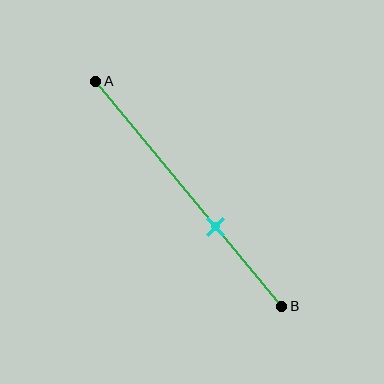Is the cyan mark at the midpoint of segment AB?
No, the mark is at about 65% from A, not at the 50% midpoint.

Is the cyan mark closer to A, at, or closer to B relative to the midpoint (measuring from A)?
The cyan mark is closer to point B than the midpoint of segment AB.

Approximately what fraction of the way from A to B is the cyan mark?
The cyan mark is approximately 65% of the way from A to B.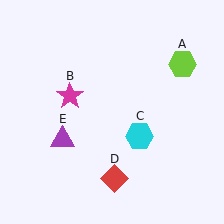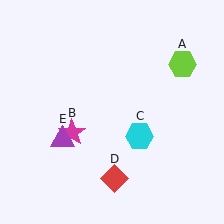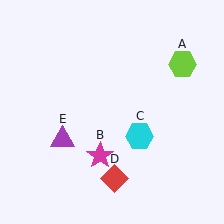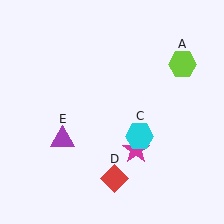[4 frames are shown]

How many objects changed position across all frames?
1 object changed position: magenta star (object B).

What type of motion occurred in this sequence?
The magenta star (object B) rotated counterclockwise around the center of the scene.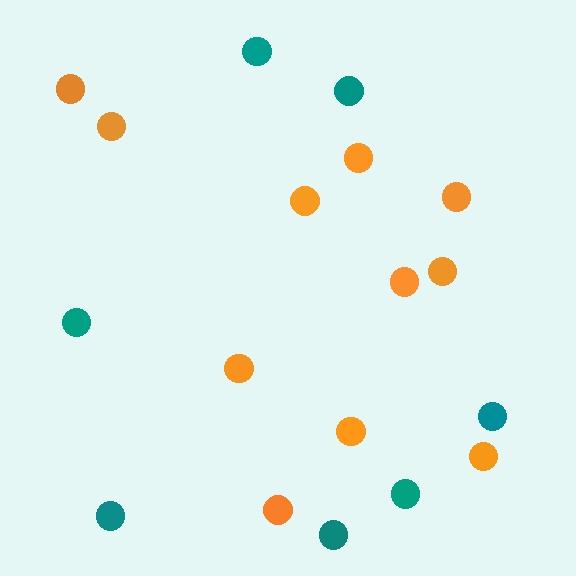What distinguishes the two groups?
There are 2 groups: one group of teal circles (7) and one group of orange circles (11).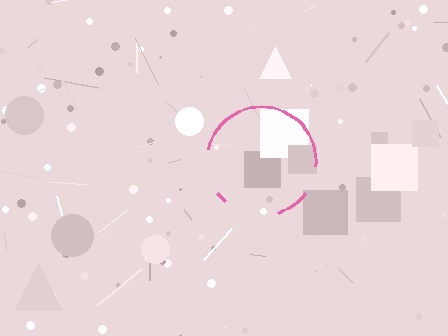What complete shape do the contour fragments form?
The contour fragments form a circle.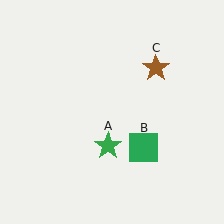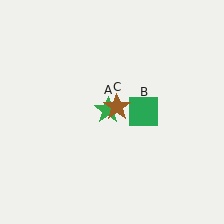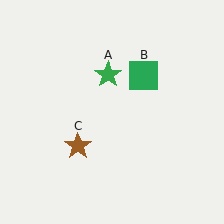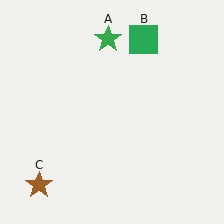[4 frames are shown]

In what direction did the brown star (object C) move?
The brown star (object C) moved down and to the left.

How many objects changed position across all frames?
3 objects changed position: green star (object A), green square (object B), brown star (object C).